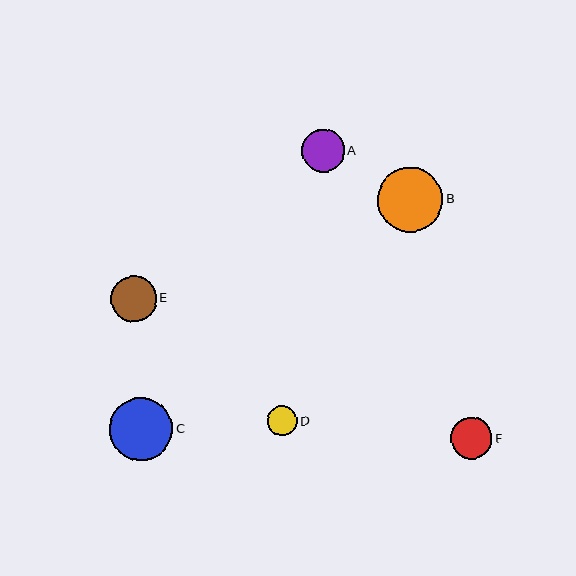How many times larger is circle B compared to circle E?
Circle B is approximately 1.4 times the size of circle E.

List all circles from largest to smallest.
From largest to smallest: B, C, E, A, F, D.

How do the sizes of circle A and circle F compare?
Circle A and circle F are approximately the same size.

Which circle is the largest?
Circle B is the largest with a size of approximately 65 pixels.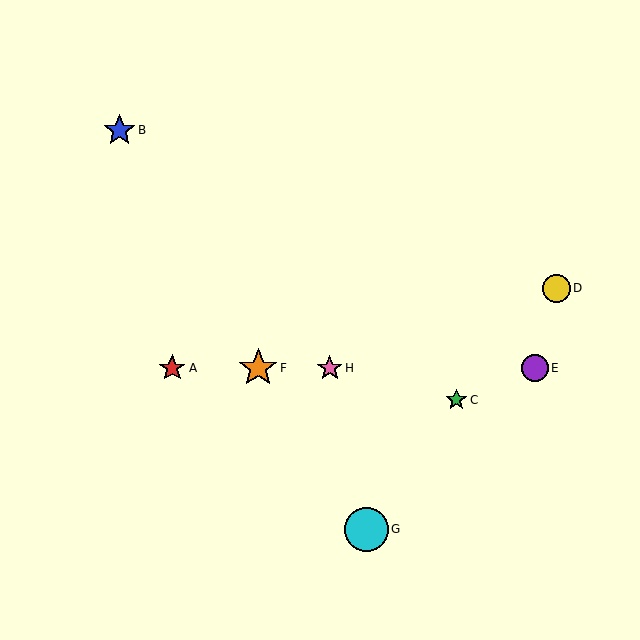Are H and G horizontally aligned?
No, H is at y≈368 and G is at y≈529.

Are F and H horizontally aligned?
Yes, both are at y≈368.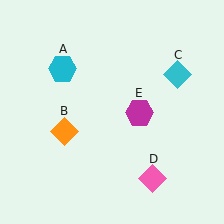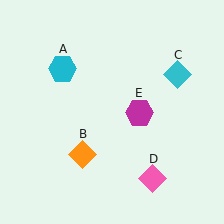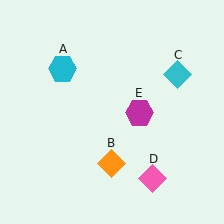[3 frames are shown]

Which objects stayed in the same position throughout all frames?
Cyan hexagon (object A) and cyan diamond (object C) and pink diamond (object D) and magenta hexagon (object E) remained stationary.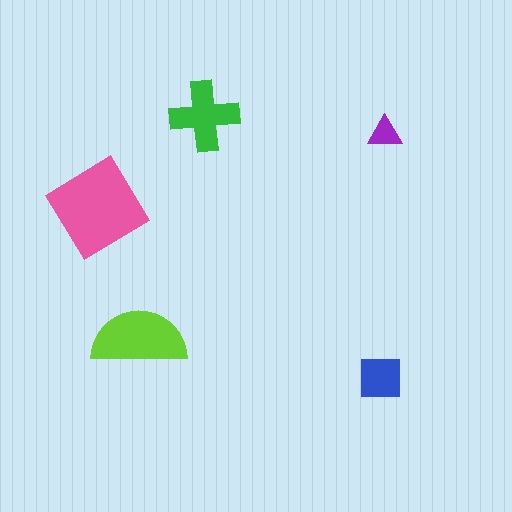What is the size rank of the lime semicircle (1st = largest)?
2nd.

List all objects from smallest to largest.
The purple triangle, the blue square, the green cross, the lime semicircle, the pink diamond.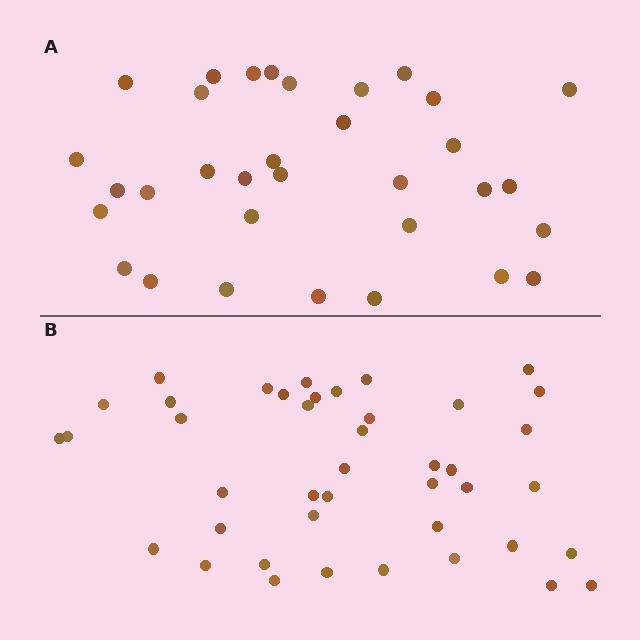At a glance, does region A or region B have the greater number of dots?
Region B (the bottom region) has more dots.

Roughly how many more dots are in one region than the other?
Region B has roughly 8 or so more dots than region A.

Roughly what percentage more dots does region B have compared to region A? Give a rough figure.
About 25% more.